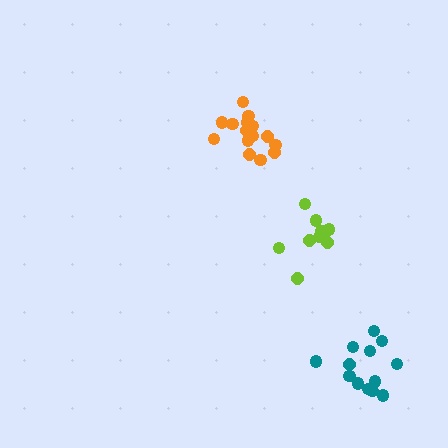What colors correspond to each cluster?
The clusters are colored: teal, lime, orange.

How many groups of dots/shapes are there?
There are 3 groups.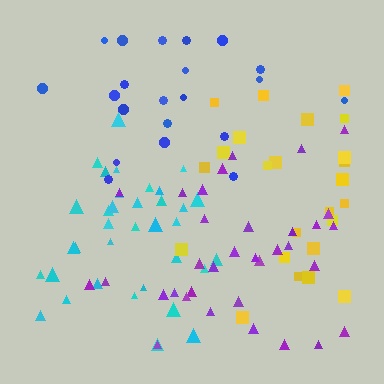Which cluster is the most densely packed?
Cyan.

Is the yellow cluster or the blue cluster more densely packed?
Blue.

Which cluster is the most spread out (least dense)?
Yellow.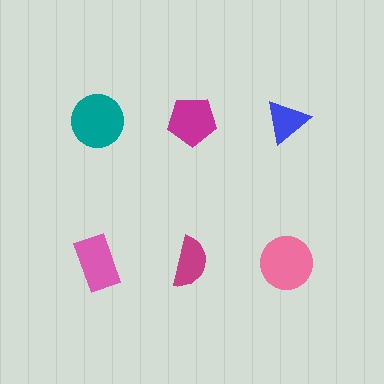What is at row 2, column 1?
A pink rectangle.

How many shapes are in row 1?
3 shapes.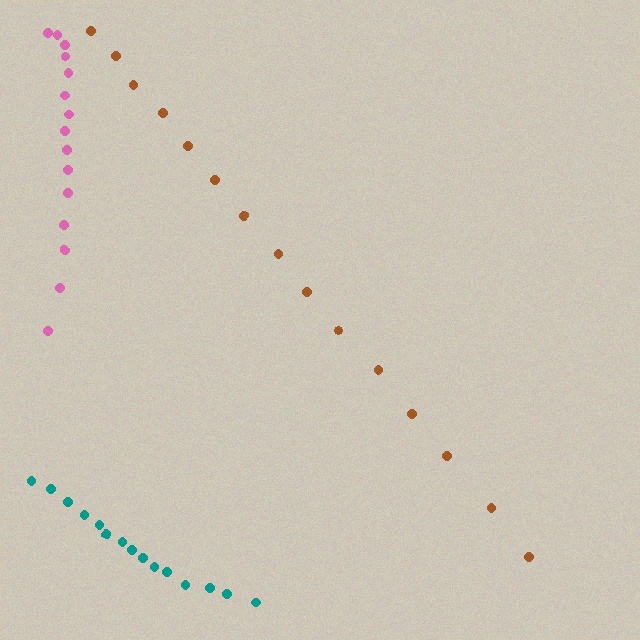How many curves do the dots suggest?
There are 3 distinct paths.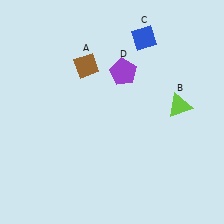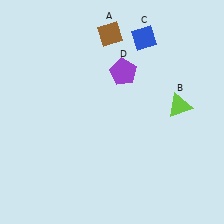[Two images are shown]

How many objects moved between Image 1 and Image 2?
1 object moved between the two images.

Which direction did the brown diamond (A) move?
The brown diamond (A) moved up.